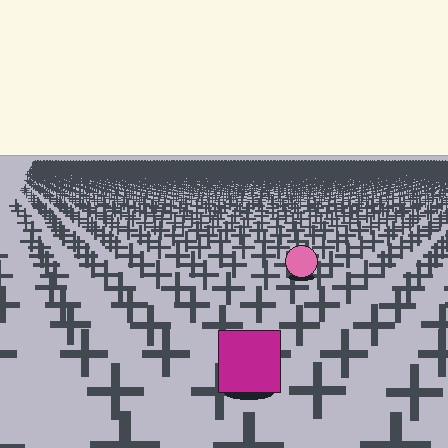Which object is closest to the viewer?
The magenta square is closest. The texture marks near it are larger and more spread out.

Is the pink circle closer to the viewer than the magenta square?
No. The magenta square is closer — you can tell from the texture gradient: the ground texture is coarser near it.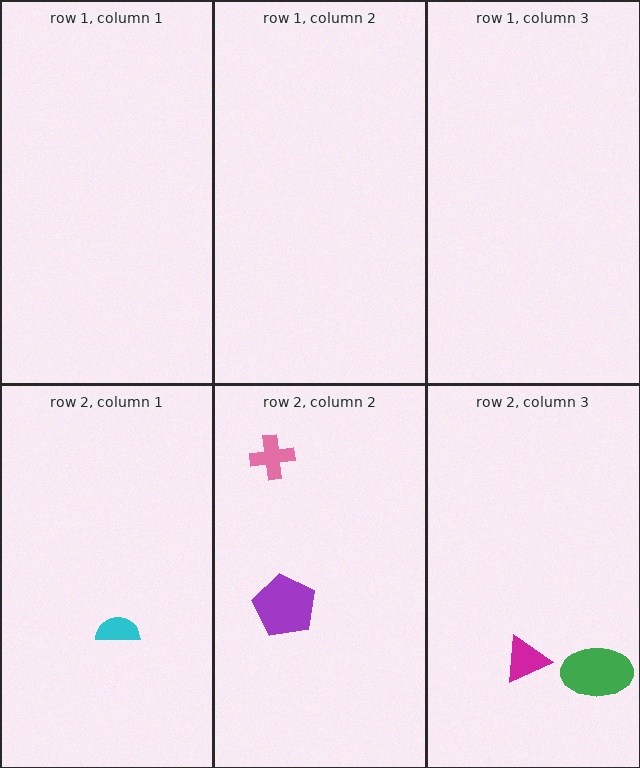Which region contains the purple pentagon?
The row 2, column 2 region.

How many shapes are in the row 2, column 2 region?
2.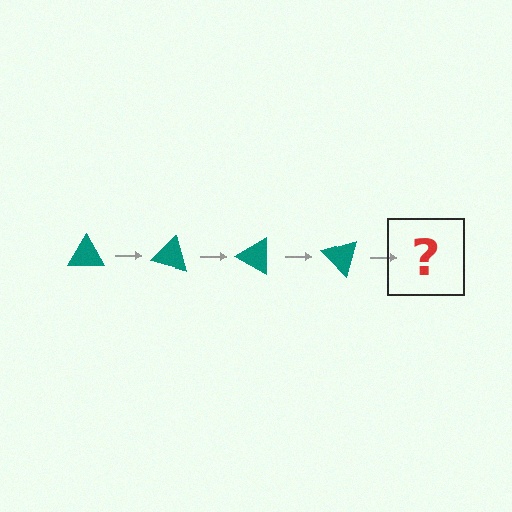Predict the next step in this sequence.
The next step is a teal triangle rotated 60 degrees.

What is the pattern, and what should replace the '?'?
The pattern is that the triangle rotates 15 degrees each step. The '?' should be a teal triangle rotated 60 degrees.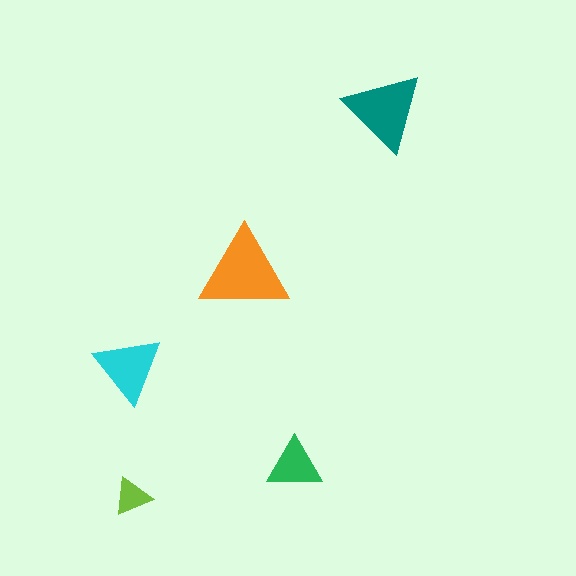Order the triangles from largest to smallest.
the orange one, the teal one, the cyan one, the green one, the lime one.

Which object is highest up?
The teal triangle is topmost.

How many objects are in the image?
There are 5 objects in the image.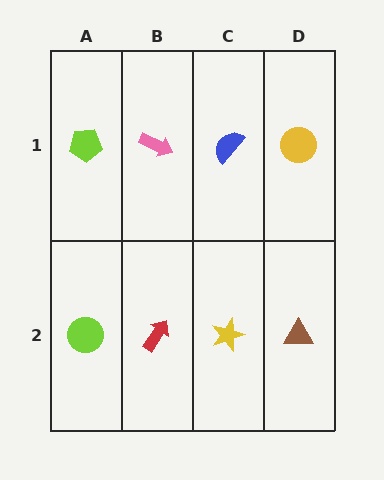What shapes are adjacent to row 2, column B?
A pink arrow (row 1, column B), a lime circle (row 2, column A), a yellow star (row 2, column C).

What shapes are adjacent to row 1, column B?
A red arrow (row 2, column B), a lime pentagon (row 1, column A), a blue semicircle (row 1, column C).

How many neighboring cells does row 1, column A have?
2.